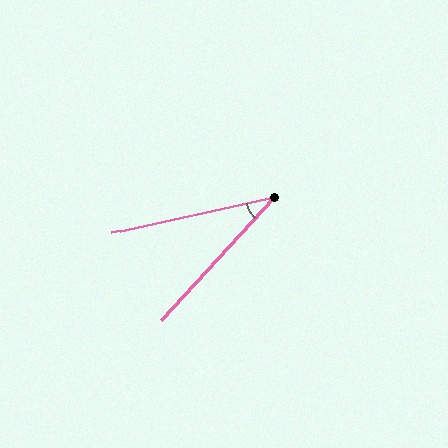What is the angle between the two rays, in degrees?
Approximately 35 degrees.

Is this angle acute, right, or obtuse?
It is acute.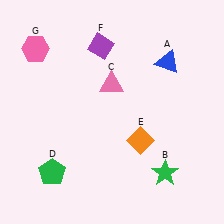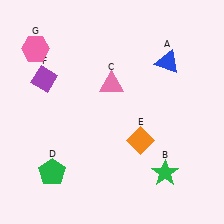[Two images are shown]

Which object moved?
The purple diamond (F) moved left.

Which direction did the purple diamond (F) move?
The purple diamond (F) moved left.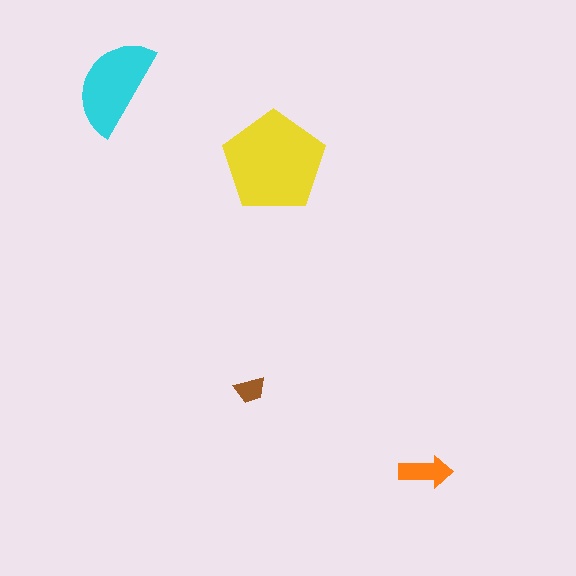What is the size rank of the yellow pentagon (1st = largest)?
1st.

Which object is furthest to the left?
The cyan semicircle is leftmost.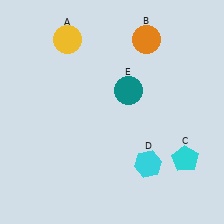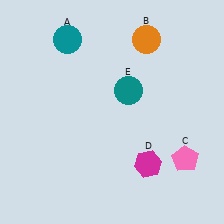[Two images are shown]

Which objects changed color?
A changed from yellow to teal. C changed from cyan to pink. D changed from cyan to magenta.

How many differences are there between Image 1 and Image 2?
There are 3 differences between the two images.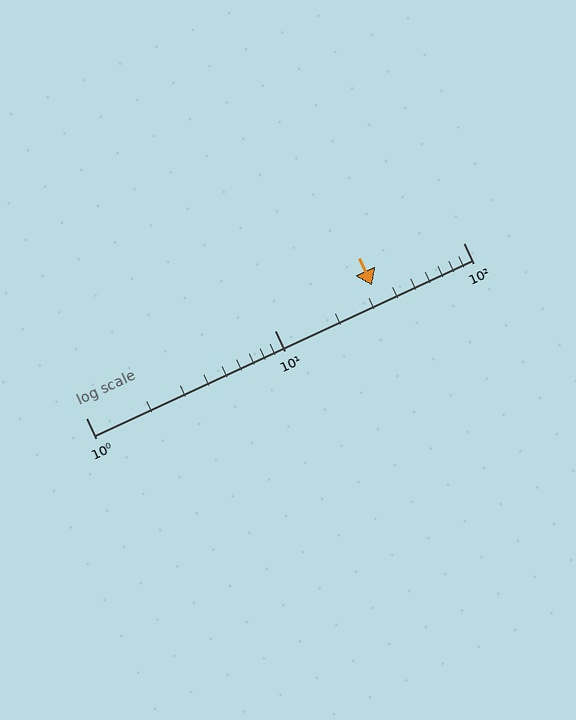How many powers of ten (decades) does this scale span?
The scale spans 2 decades, from 1 to 100.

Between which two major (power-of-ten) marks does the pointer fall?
The pointer is between 10 and 100.